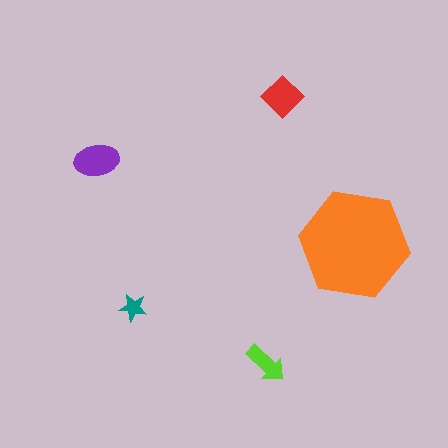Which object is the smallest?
The teal star.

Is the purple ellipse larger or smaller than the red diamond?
Larger.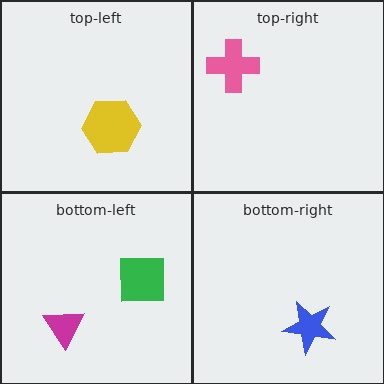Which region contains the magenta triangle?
The bottom-left region.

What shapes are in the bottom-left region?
The magenta triangle, the green square.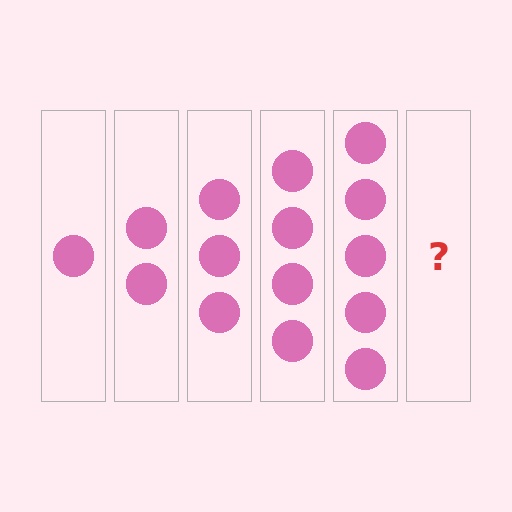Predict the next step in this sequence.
The next step is 6 circles.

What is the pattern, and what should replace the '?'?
The pattern is that each step adds one more circle. The '?' should be 6 circles.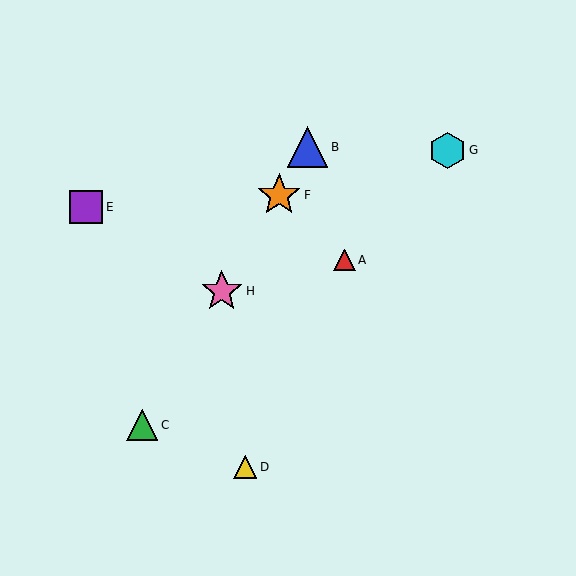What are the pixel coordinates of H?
Object H is at (222, 291).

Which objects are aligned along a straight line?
Objects B, C, F, H are aligned along a straight line.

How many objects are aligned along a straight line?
4 objects (B, C, F, H) are aligned along a straight line.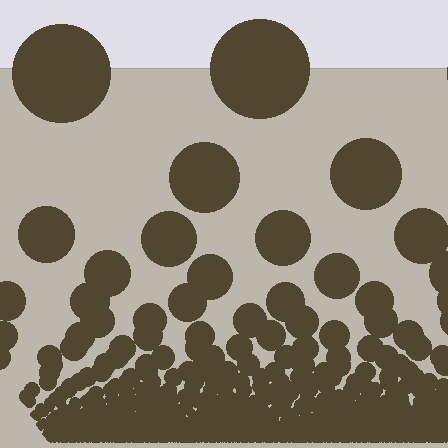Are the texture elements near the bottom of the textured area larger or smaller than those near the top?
Smaller. The gradient is inverted — elements near the bottom are smaller and denser.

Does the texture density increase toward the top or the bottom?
Density increases toward the bottom.